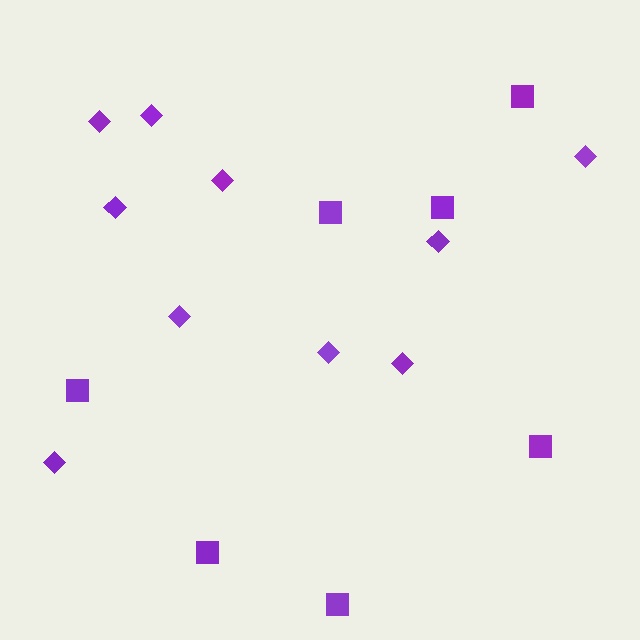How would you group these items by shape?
There are 2 groups: one group of diamonds (10) and one group of squares (7).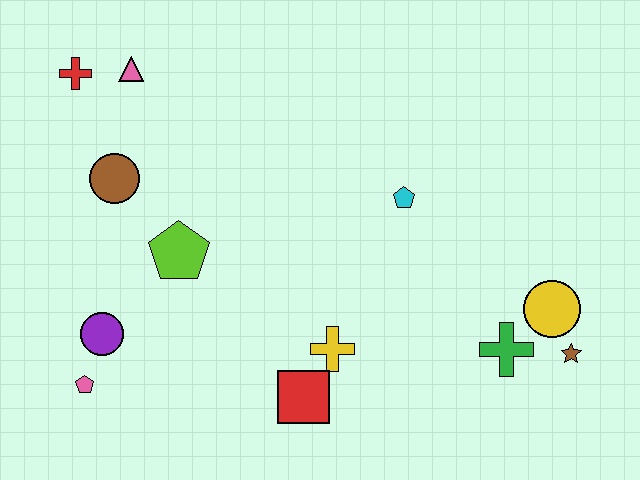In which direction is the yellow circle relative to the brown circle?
The yellow circle is to the right of the brown circle.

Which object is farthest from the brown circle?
The brown star is farthest from the brown circle.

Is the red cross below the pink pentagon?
No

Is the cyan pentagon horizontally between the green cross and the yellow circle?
No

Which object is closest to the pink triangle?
The red cross is closest to the pink triangle.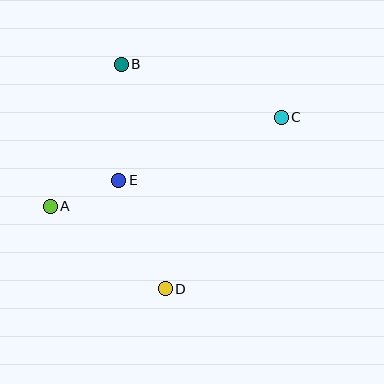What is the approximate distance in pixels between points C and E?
The distance between C and E is approximately 174 pixels.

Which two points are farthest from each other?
Points A and C are farthest from each other.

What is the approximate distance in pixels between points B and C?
The distance between B and C is approximately 169 pixels.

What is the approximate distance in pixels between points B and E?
The distance between B and E is approximately 116 pixels.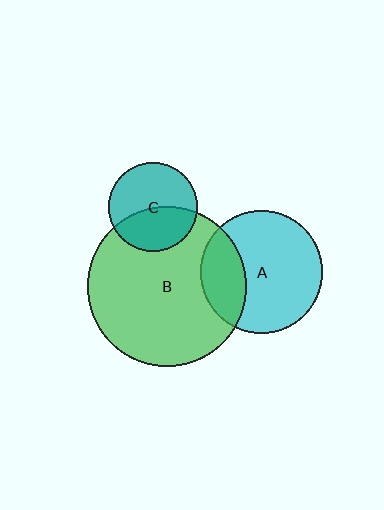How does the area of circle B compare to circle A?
Approximately 1.7 times.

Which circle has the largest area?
Circle B (green).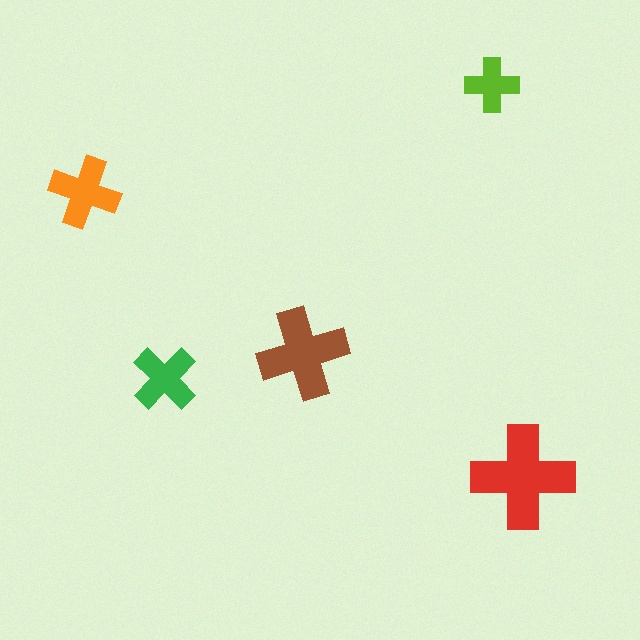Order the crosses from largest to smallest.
the red one, the brown one, the orange one, the green one, the lime one.